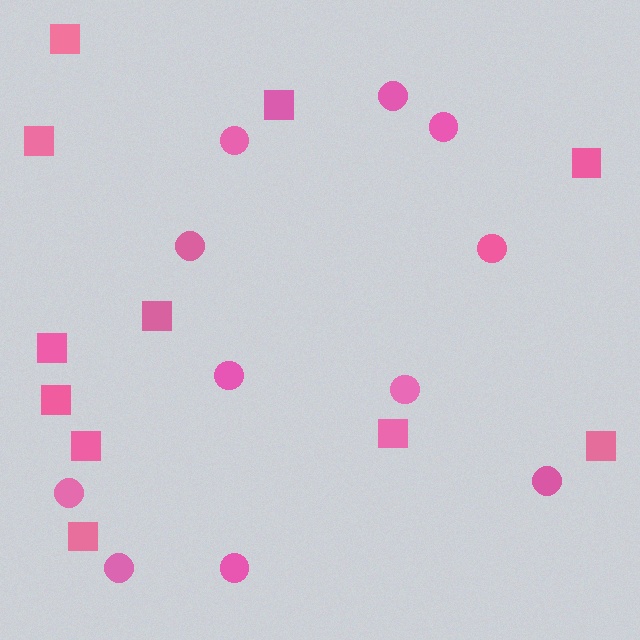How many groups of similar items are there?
There are 2 groups: one group of circles (11) and one group of squares (11).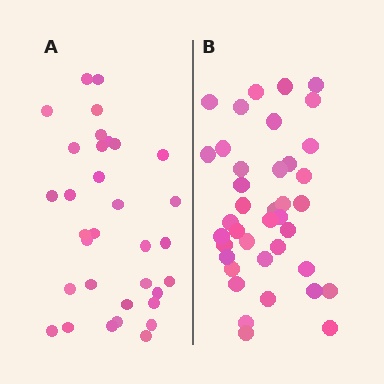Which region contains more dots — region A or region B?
Region B (the right region) has more dots.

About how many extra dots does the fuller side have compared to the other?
Region B has about 6 more dots than region A.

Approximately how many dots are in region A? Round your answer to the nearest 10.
About 30 dots. (The exact count is 33, which rounds to 30.)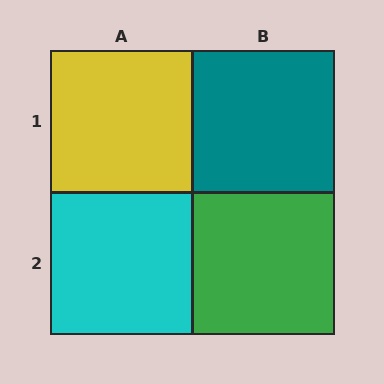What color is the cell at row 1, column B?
Teal.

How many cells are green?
1 cell is green.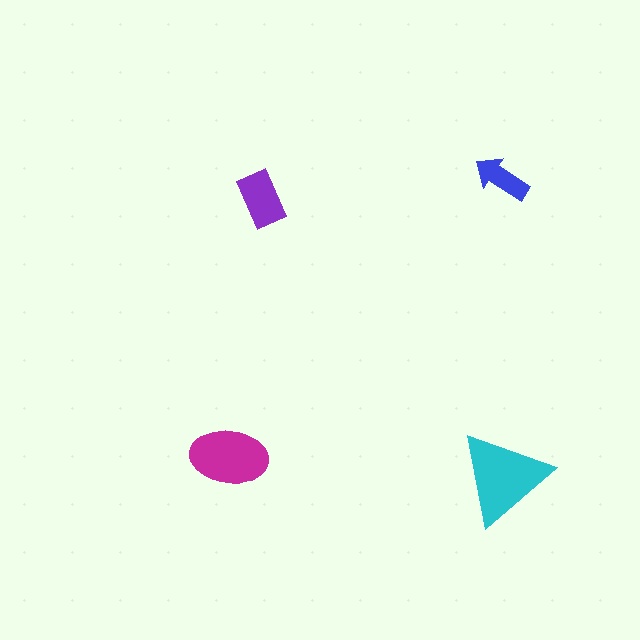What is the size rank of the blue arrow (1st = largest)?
4th.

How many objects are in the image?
There are 4 objects in the image.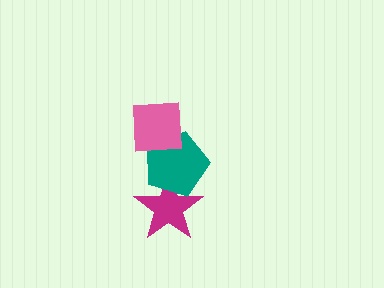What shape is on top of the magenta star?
The teal pentagon is on top of the magenta star.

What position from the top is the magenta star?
The magenta star is 3rd from the top.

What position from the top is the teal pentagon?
The teal pentagon is 2nd from the top.